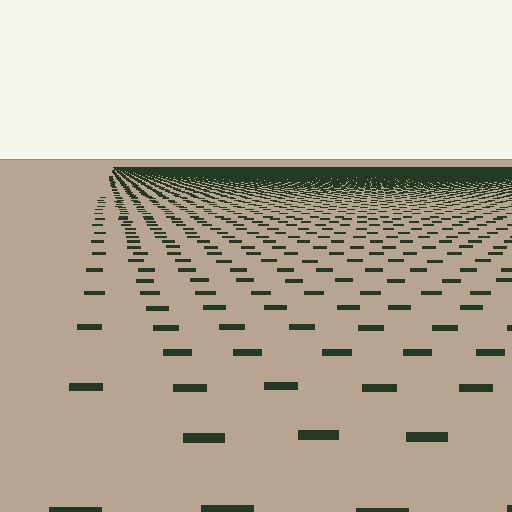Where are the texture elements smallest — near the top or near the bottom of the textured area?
Near the top.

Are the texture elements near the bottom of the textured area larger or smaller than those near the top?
Larger. Near the bottom, elements are closer to the viewer and appear at a bigger on-screen size.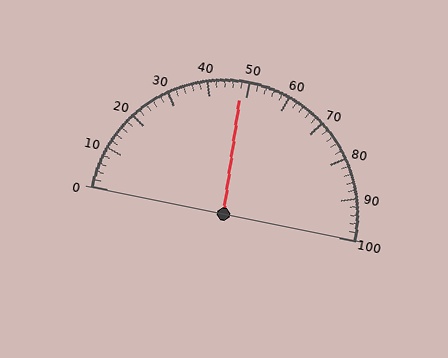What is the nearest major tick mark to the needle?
The nearest major tick mark is 50.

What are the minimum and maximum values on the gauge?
The gauge ranges from 0 to 100.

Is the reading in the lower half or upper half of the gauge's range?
The reading is in the lower half of the range (0 to 100).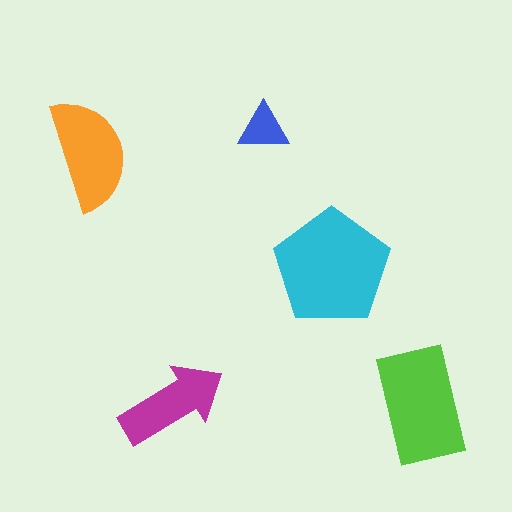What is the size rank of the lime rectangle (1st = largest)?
2nd.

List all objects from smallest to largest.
The blue triangle, the magenta arrow, the orange semicircle, the lime rectangle, the cyan pentagon.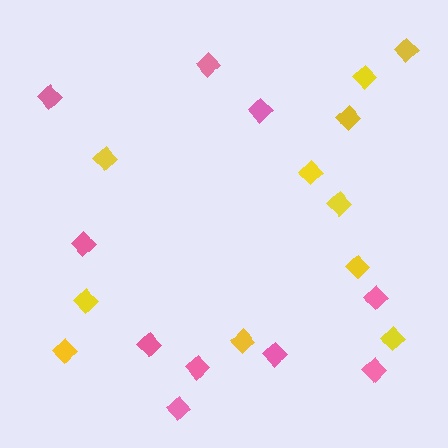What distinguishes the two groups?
There are 2 groups: one group of pink diamonds (10) and one group of yellow diamonds (11).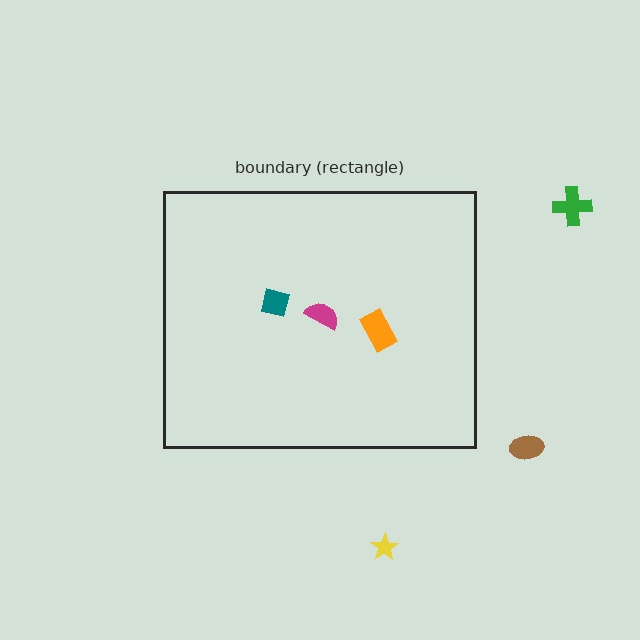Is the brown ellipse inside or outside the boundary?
Outside.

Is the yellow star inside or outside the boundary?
Outside.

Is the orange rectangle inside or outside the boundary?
Inside.